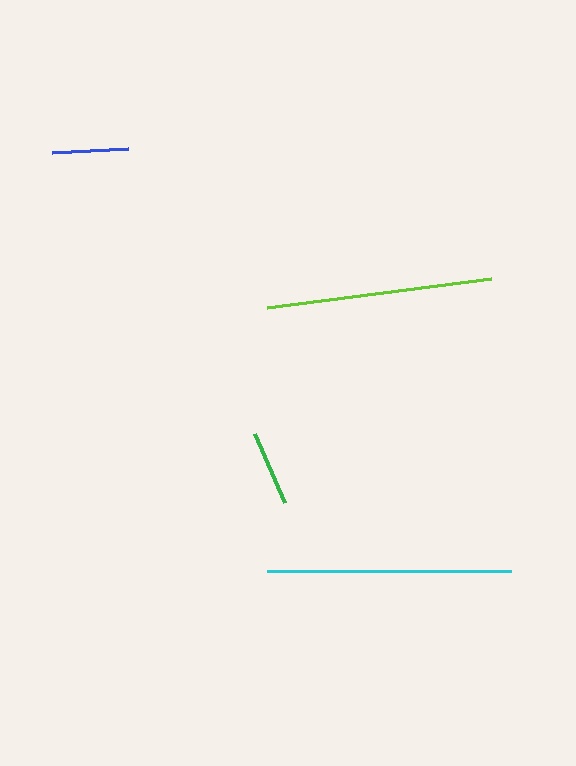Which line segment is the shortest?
The green line is the shortest at approximately 75 pixels.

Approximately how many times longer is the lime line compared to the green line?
The lime line is approximately 3.0 times the length of the green line.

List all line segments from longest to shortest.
From longest to shortest: cyan, lime, blue, green.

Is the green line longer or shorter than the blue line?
The blue line is longer than the green line.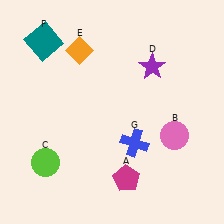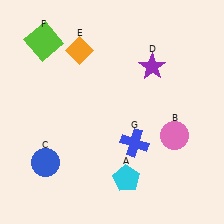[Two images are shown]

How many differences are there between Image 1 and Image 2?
There are 3 differences between the two images.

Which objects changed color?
A changed from magenta to cyan. C changed from lime to blue. F changed from teal to lime.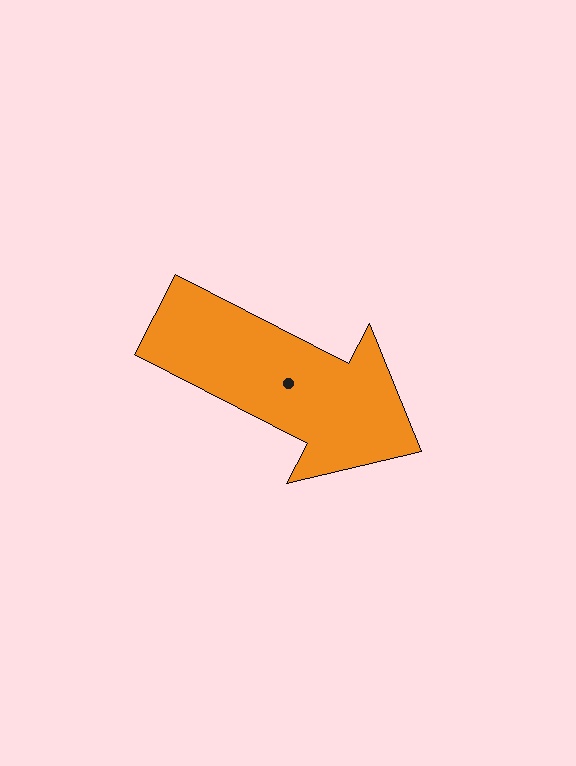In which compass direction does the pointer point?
Southeast.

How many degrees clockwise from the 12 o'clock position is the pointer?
Approximately 117 degrees.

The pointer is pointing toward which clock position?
Roughly 4 o'clock.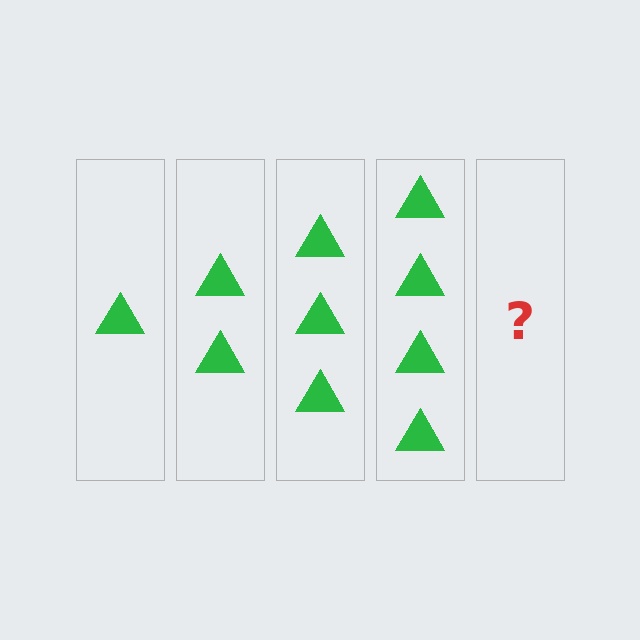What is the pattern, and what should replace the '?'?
The pattern is that each step adds one more triangle. The '?' should be 5 triangles.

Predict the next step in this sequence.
The next step is 5 triangles.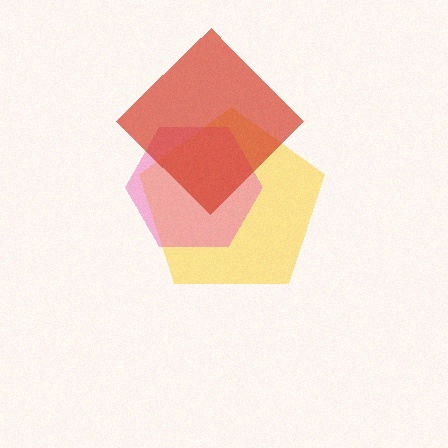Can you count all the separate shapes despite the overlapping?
Yes, there are 3 separate shapes.